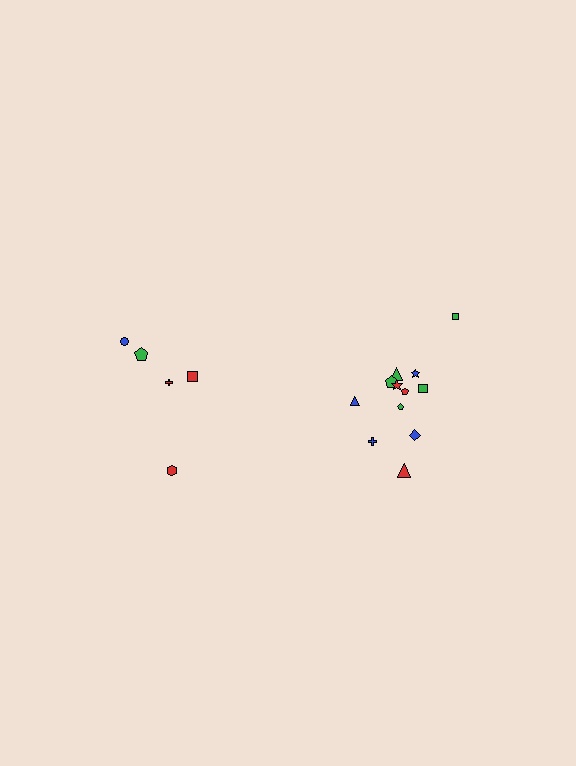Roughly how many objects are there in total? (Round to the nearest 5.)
Roughly 15 objects in total.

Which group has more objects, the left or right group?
The right group.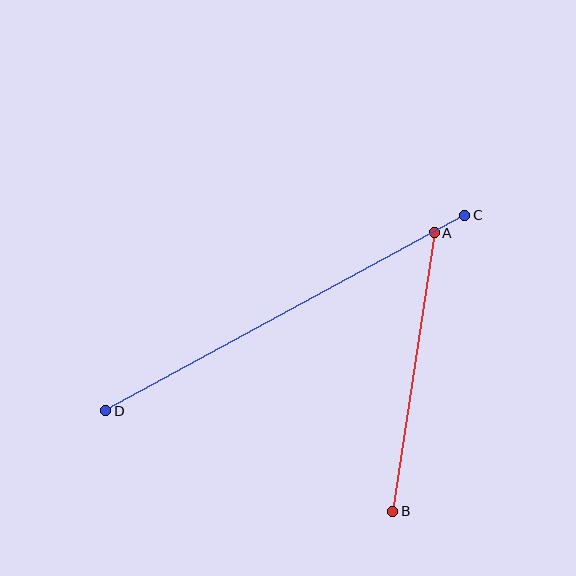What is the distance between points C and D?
The distance is approximately 409 pixels.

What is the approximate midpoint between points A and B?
The midpoint is at approximately (413, 372) pixels.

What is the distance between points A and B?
The distance is approximately 281 pixels.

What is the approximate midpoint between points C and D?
The midpoint is at approximately (285, 313) pixels.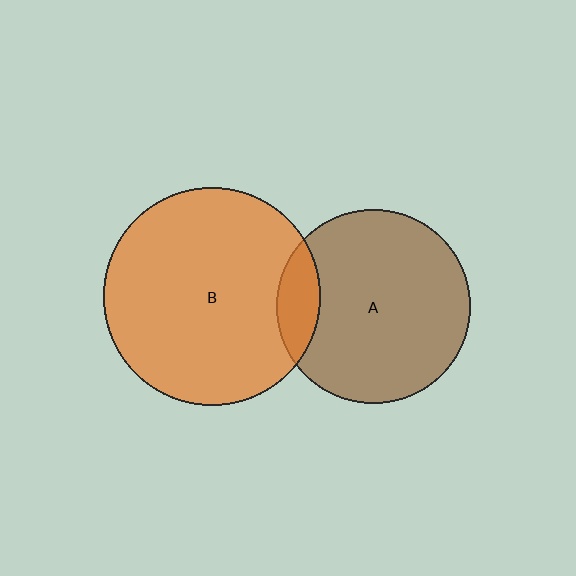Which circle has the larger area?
Circle B (orange).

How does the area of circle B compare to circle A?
Approximately 1.3 times.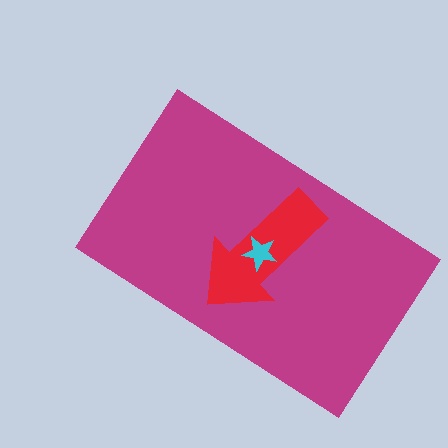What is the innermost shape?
The cyan star.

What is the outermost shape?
The magenta rectangle.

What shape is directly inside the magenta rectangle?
The red arrow.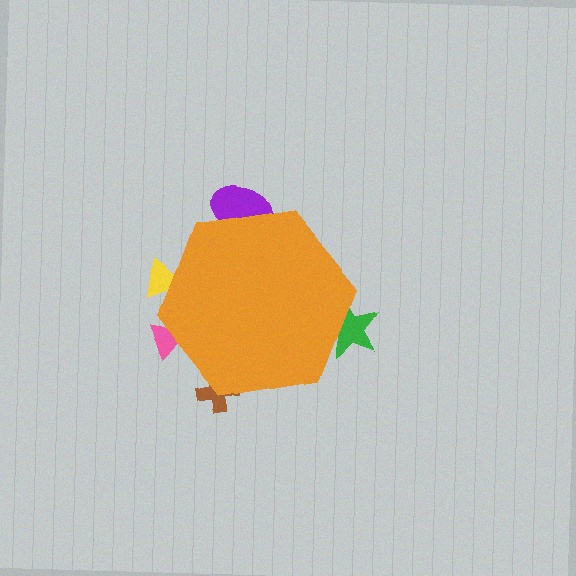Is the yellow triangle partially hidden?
Yes, the yellow triangle is partially hidden behind the orange hexagon.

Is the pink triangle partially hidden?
Yes, the pink triangle is partially hidden behind the orange hexagon.